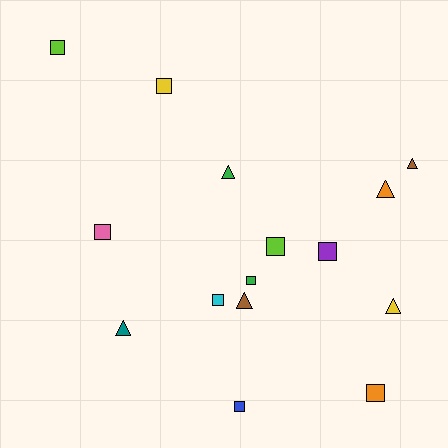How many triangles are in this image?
There are 6 triangles.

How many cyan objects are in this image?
There is 1 cyan object.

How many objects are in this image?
There are 15 objects.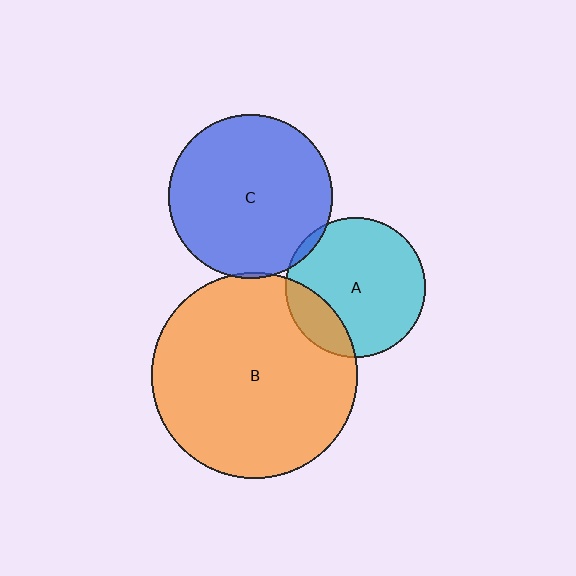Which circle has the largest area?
Circle B (orange).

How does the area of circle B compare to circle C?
Approximately 1.6 times.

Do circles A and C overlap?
Yes.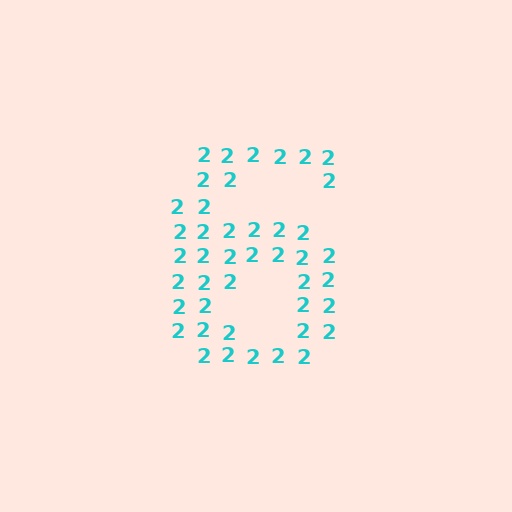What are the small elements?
The small elements are digit 2's.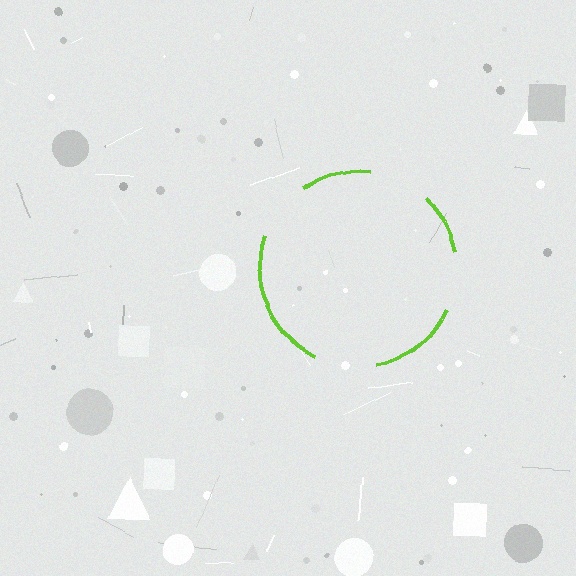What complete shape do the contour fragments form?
The contour fragments form a circle.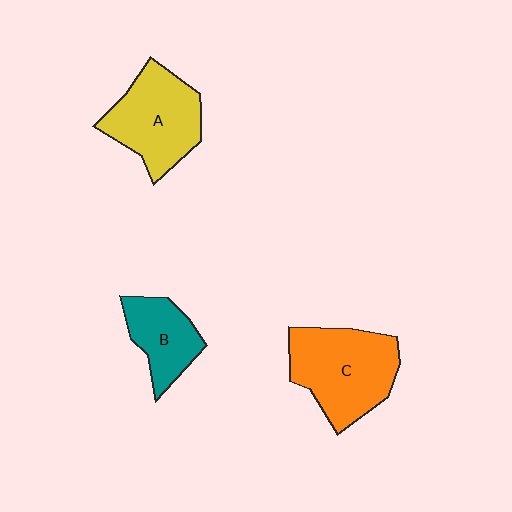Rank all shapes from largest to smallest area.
From largest to smallest: C (orange), A (yellow), B (teal).